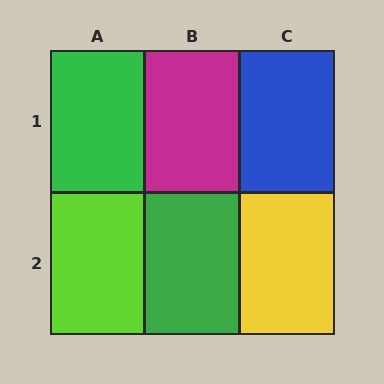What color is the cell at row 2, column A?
Lime.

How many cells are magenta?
1 cell is magenta.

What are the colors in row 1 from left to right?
Green, magenta, blue.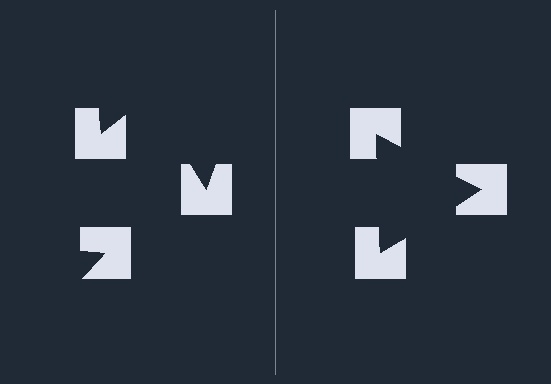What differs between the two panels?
The notched squares are positioned identically on both sides; only the wedge orientations differ. On the right they align to a triangle; on the left they are misaligned.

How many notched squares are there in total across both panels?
6 — 3 on each side.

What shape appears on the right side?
An illusory triangle.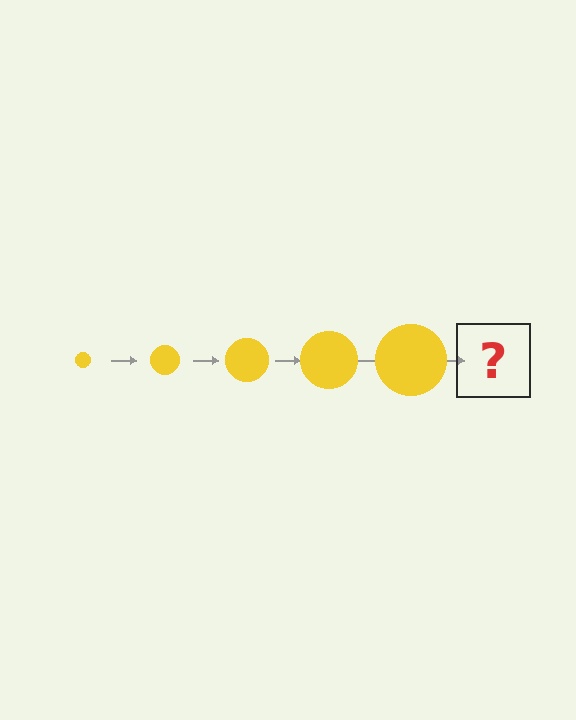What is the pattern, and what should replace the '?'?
The pattern is that the circle gets progressively larger each step. The '?' should be a yellow circle, larger than the previous one.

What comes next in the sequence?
The next element should be a yellow circle, larger than the previous one.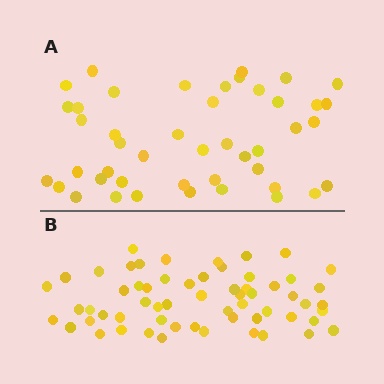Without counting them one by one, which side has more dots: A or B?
Region B (the bottom region) has more dots.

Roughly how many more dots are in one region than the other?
Region B has approximately 15 more dots than region A.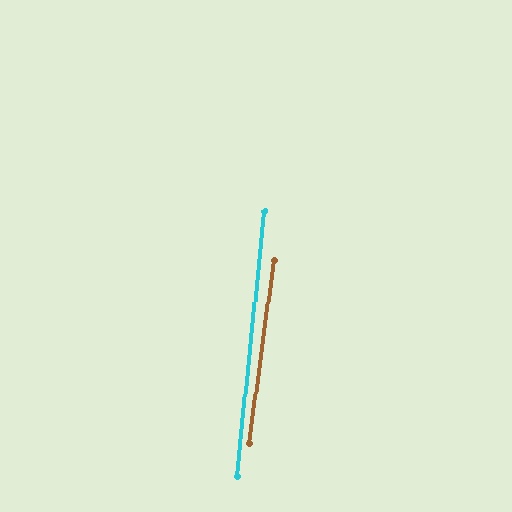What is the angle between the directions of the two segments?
Approximately 2 degrees.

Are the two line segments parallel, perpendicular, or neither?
Parallel — their directions differ by only 1.8°.